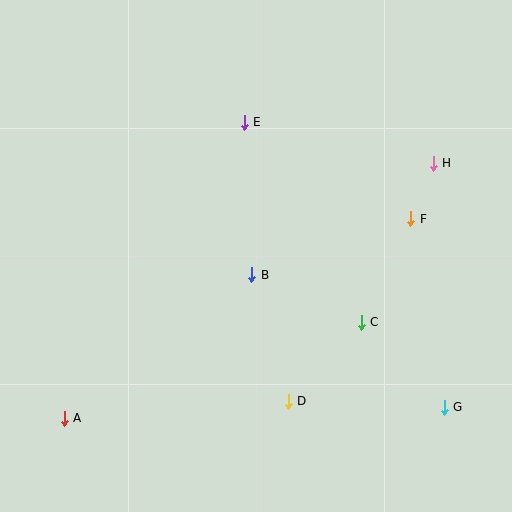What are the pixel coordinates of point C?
Point C is at (361, 322).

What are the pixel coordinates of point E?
Point E is at (244, 122).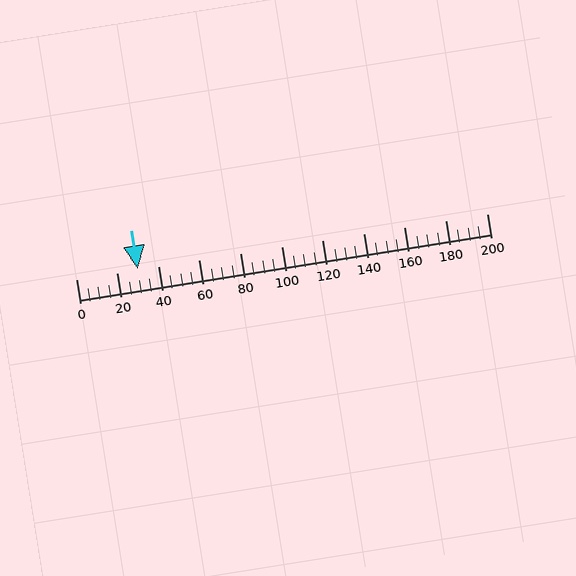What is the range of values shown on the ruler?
The ruler shows values from 0 to 200.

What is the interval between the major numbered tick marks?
The major tick marks are spaced 20 units apart.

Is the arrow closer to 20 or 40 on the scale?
The arrow is closer to 40.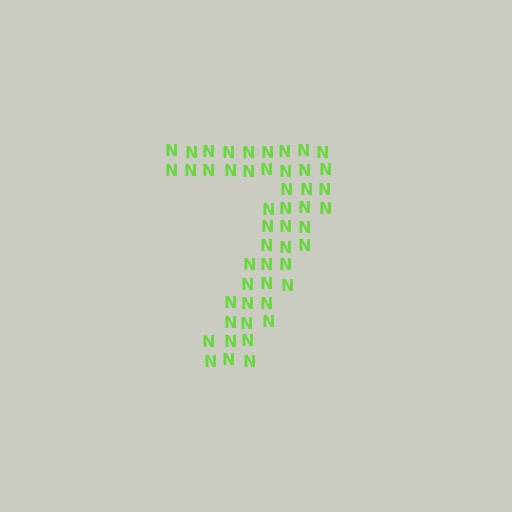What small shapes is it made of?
It is made of small letter N's.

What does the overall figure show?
The overall figure shows the digit 7.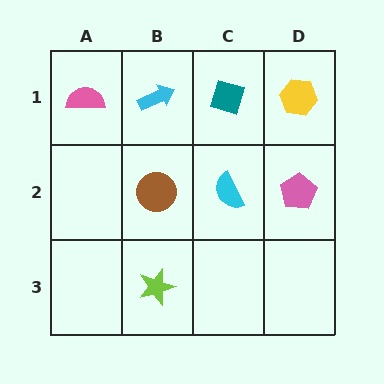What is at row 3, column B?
A lime star.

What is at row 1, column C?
A teal diamond.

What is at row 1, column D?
A yellow hexagon.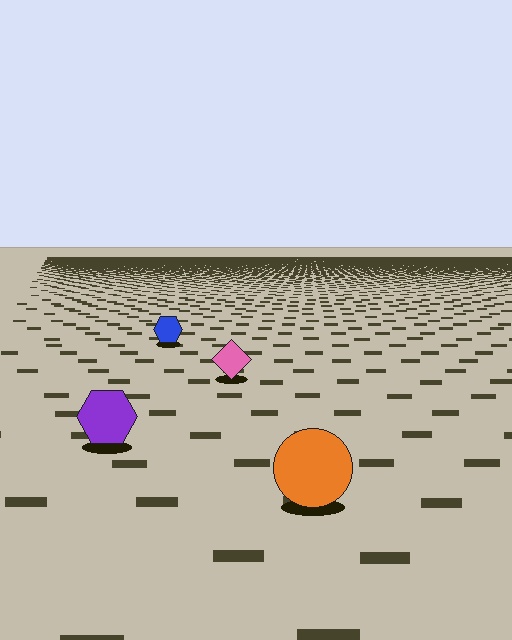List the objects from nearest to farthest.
From nearest to farthest: the orange circle, the purple hexagon, the pink diamond, the blue hexagon.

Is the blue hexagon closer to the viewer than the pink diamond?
No. The pink diamond is closer — you can tell from the texture gradient: the ground texture is coarser near it.